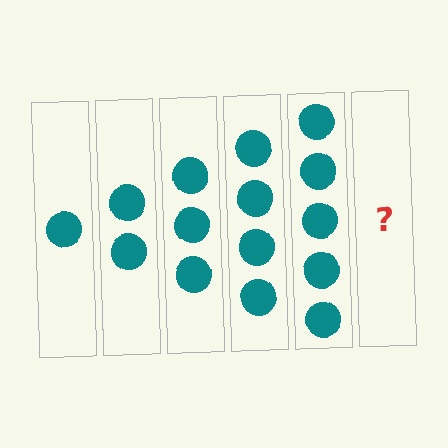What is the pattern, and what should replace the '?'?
The pattern is that each step adds one more circle. The '?' should be 6 circles.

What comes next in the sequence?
The next element should be 6 circles.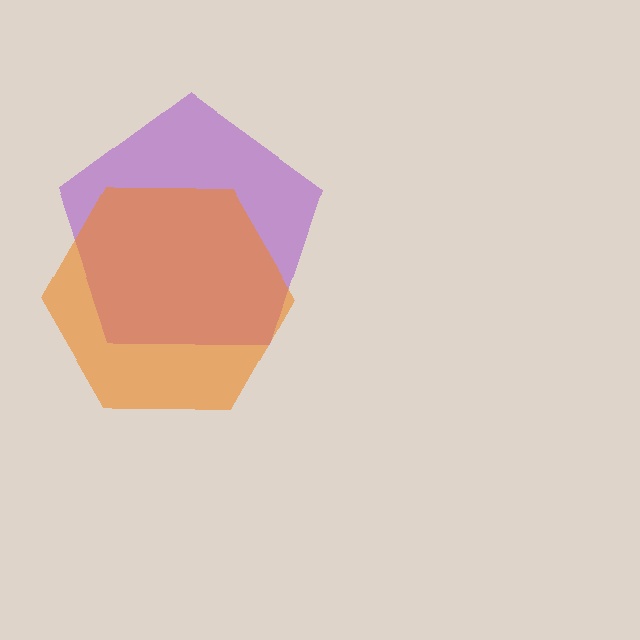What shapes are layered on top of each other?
The layered shapes are: a purple pentagon, an orange hexagon.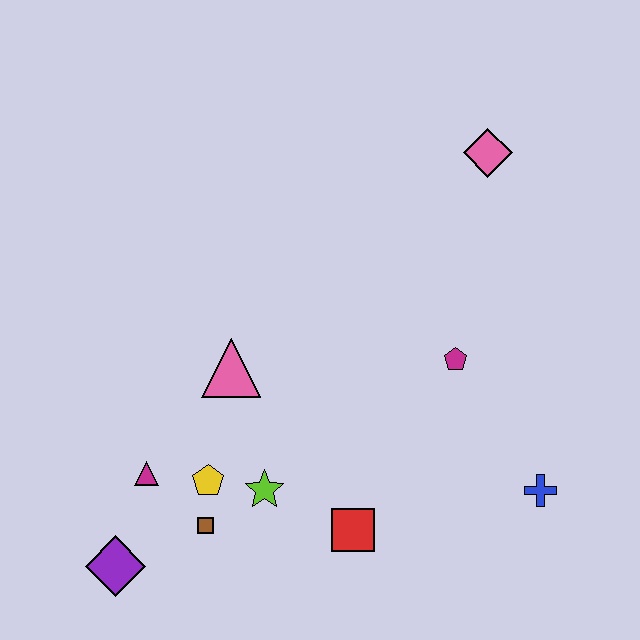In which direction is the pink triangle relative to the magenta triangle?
The pink triangle is above the magenta triangle.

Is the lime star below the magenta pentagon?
Yes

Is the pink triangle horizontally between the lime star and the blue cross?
No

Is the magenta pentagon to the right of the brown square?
Yes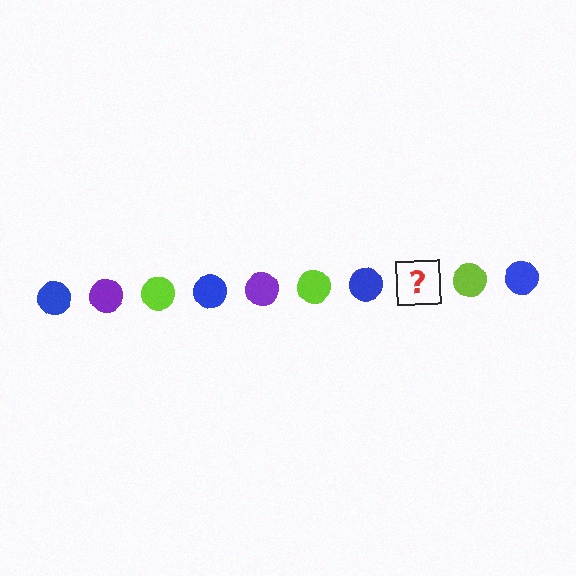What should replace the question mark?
The question mark should be replaced with a purple circle.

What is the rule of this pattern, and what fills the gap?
The rule is that the pattern cycles through blue, purple, lime circles. The gap should be filled with a purple circle.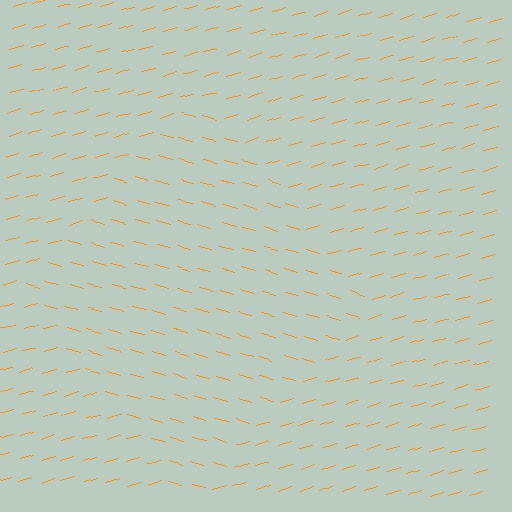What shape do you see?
I see a diamond.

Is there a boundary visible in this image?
Yes, there is a texture boundary formed by a change in line orientation.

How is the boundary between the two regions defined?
The boundary is defined purely by a change in line orientation (approximately 32 degrees difference). All lines are the same color and thickness.